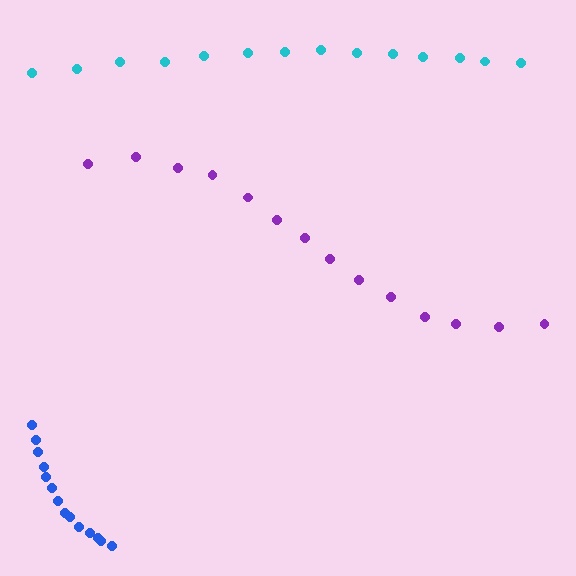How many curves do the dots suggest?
There are 3 distinct paths.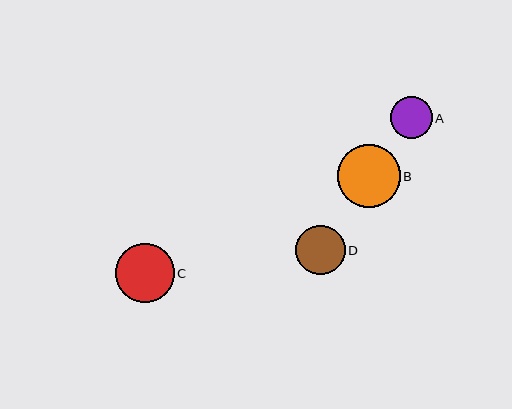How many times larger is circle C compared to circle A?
Circle C is approximately 1.4 times the size of circle A.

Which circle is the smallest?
Circle A is the smallest with a size of approximately 41 pixels.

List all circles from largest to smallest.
From largest to smallest: B, C, D, A.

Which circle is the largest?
Circle B is the largest with a size of approximately 63 pixels.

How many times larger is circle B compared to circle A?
Circle B is approximately 1.5 times the size of circle A.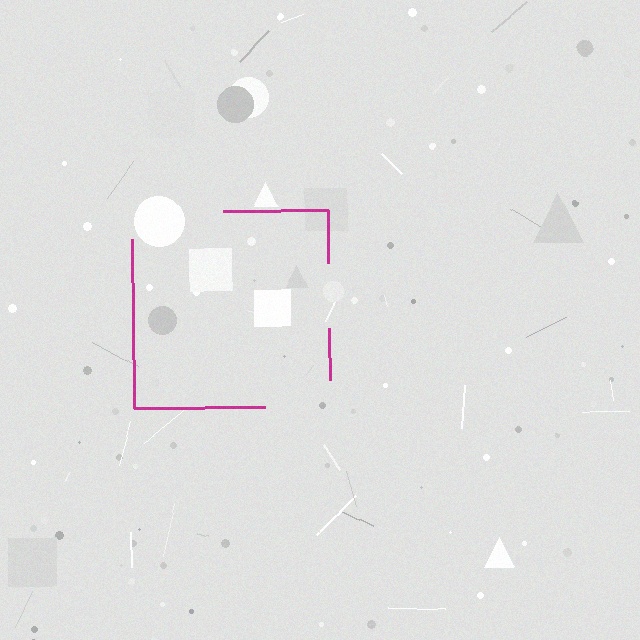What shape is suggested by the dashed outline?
The dashed outline suggests a square.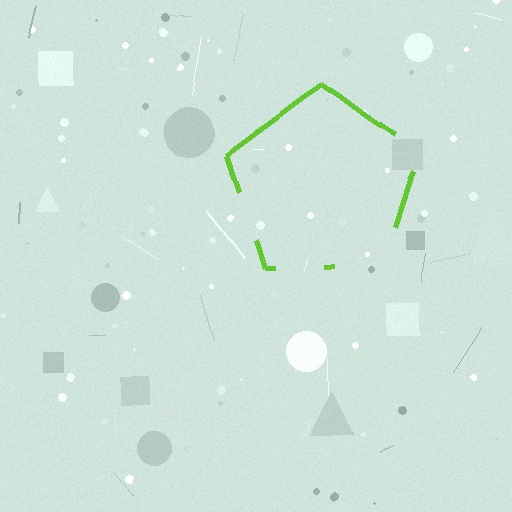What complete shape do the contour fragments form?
The contour fragments form a pentagon.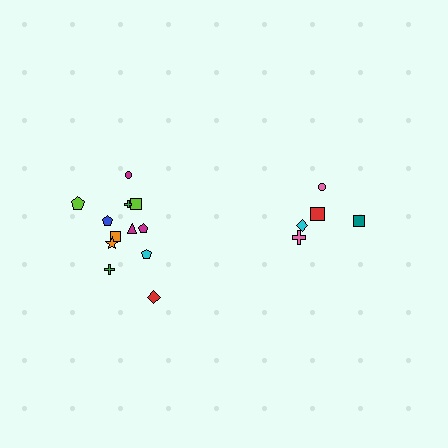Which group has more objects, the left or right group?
The left group.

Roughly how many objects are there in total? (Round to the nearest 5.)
Roughly 15 objects in total.